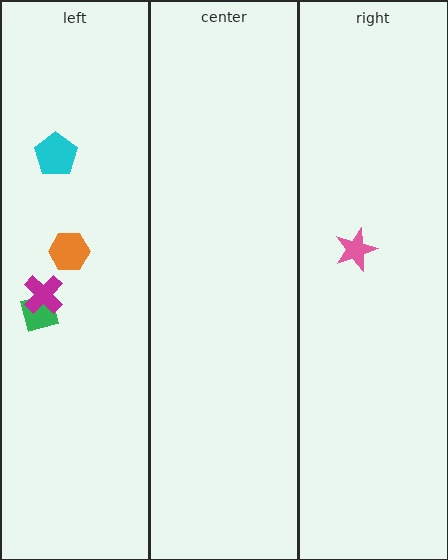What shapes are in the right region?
The pink star.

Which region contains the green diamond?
The left region.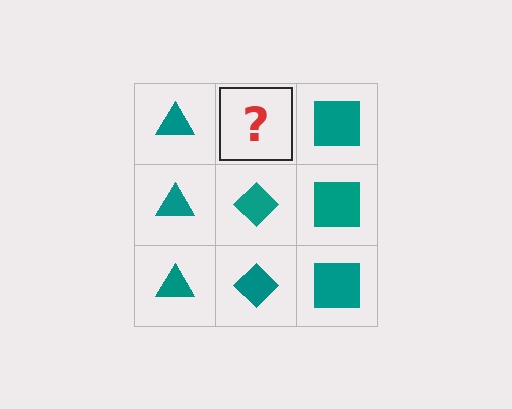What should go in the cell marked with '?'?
The missing cell should contain a teal diamond.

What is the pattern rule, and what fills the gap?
The rule is that each column has a consistent shape. The gap should be filled with a teal diamond.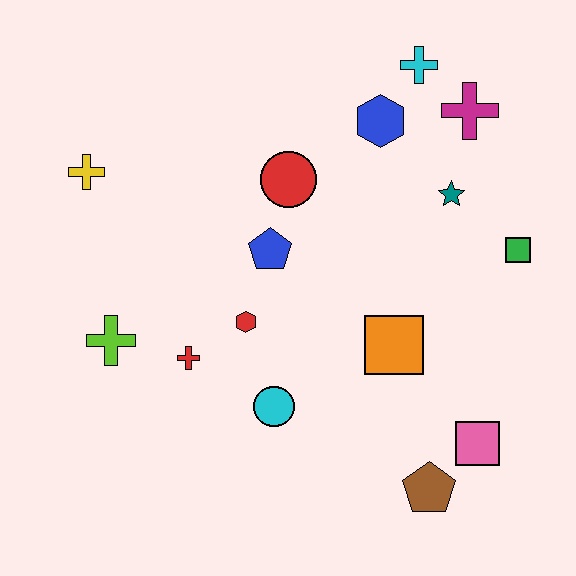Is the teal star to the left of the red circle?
No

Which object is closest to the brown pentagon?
The pink square is closest to the brown pentagon.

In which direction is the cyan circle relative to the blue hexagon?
The cyan circle is below the blue hexagon.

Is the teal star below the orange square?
No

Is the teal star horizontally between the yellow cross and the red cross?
No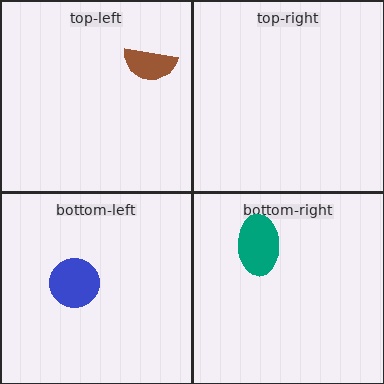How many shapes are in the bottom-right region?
1.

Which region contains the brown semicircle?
The top-left region.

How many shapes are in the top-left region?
1.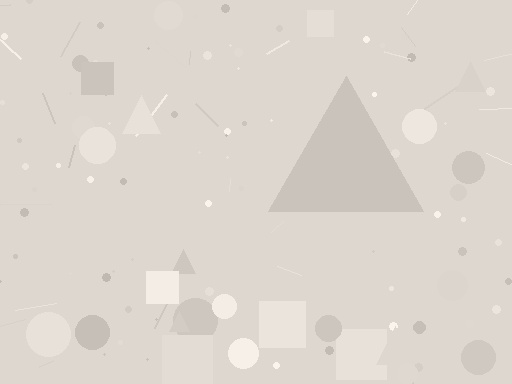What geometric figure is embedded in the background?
A triangle is embedded in the background.